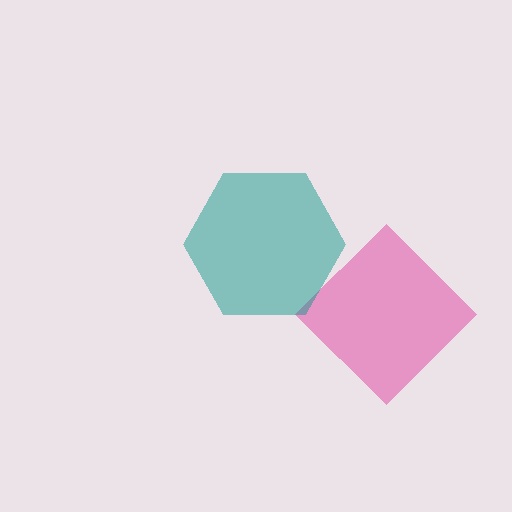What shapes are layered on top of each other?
The layered shapes are: a pink diamond, a teal hexagon.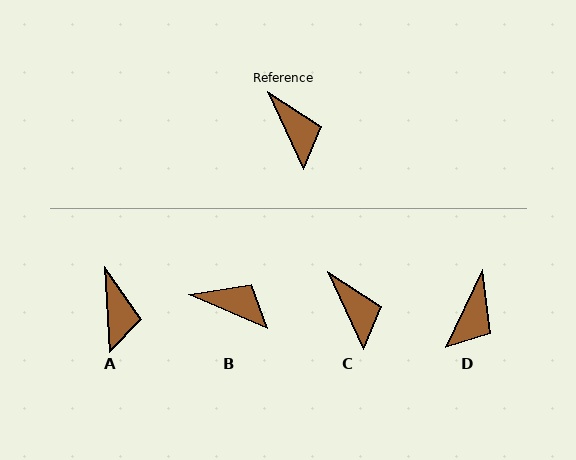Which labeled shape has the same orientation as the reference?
C.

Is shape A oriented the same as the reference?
No, it is off by about 22 degrees.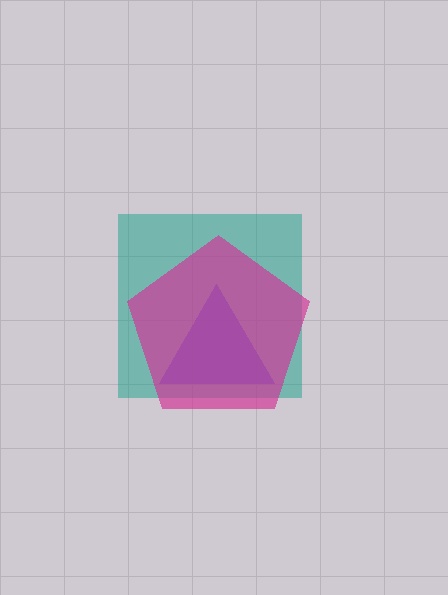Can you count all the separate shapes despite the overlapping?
Yes, there are 3 separate shapes.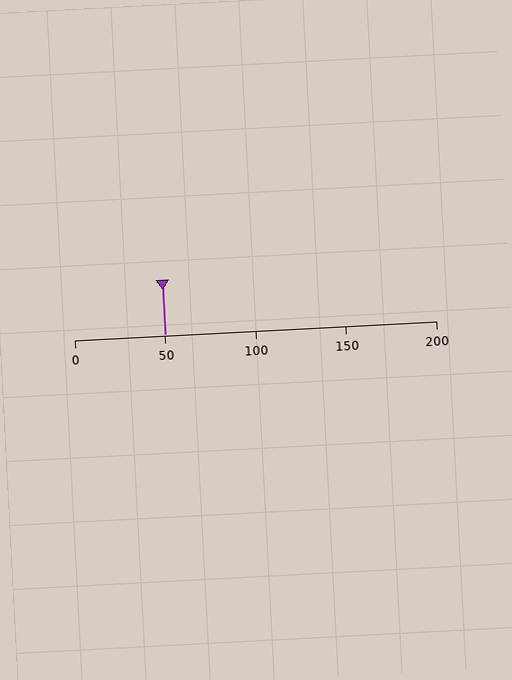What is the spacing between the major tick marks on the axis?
The major ticks are spaced 50 apart.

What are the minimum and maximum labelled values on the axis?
The axis runs from 0 to 200.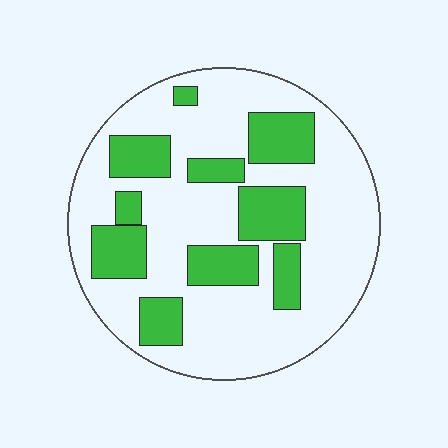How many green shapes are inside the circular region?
10.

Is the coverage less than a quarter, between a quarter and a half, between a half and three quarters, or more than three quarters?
Between a quarter and a half.